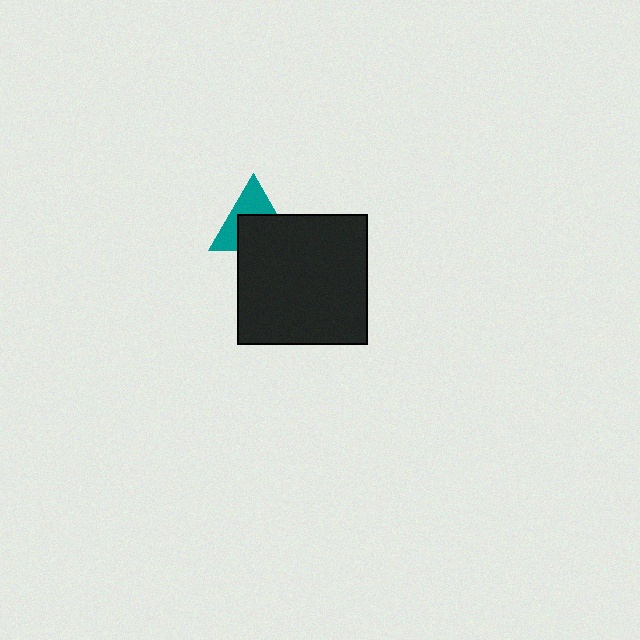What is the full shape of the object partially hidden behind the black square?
The partially hidden object is a teal triangle.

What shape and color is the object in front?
The object in front is a black square.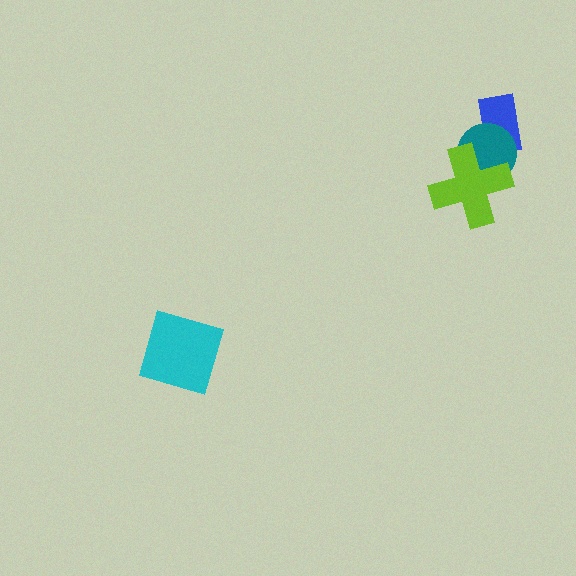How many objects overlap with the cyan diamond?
0 objects overlap with the cyan diamond.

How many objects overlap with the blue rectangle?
1 object overlaps with the blue rectangle.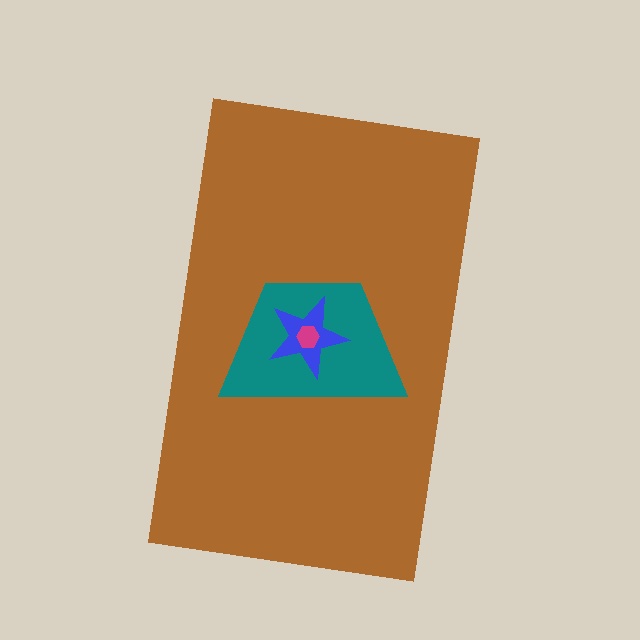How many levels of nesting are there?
4.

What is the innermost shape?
The magenta hexagon.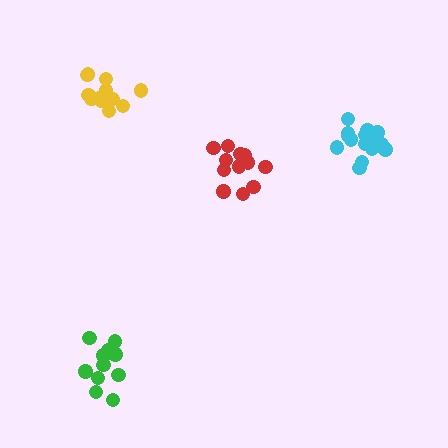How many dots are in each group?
Group 1: 11 dots, Group 2: 16 dots, Group 3: 12 dots, Group 4: 12 dots (51 total).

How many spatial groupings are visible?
There are 4 spatial groupings.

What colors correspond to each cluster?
The clusters are colored: green, cyan, yellow, red.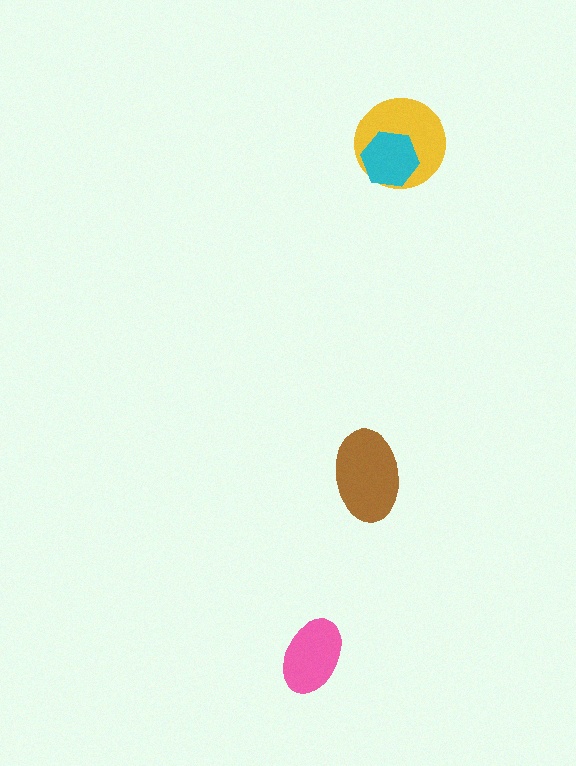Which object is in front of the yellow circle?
The cyan hexagon is in front of the yellow circle.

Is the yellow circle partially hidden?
Yes, it is partially covered by another shape.